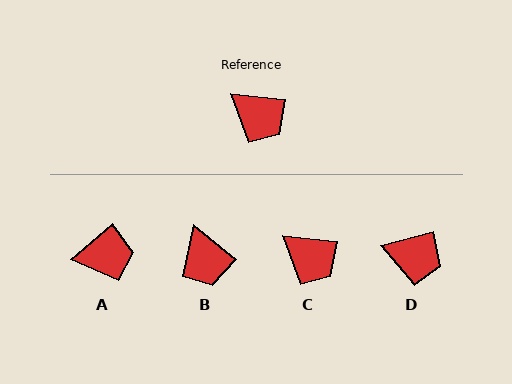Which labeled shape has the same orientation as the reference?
C.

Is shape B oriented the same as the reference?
No, it is off by about 32 degrees.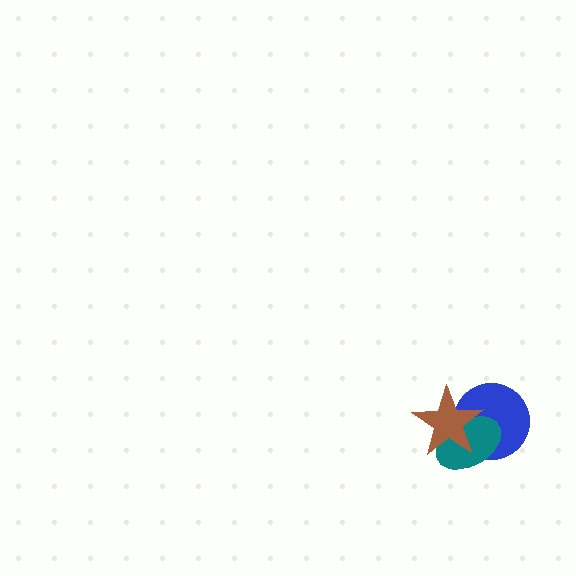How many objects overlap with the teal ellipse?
2 objects overlap with the teal ellipse.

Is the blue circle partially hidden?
Yes, it is partially covered by another shape.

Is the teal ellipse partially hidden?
Yes, it is partially covered by another shape.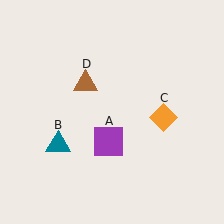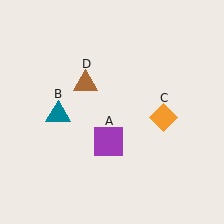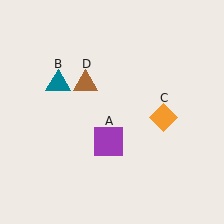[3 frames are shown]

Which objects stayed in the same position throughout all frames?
Purple square (object A) and orange diamond (object C) and brown triangle (object D) remained stationary.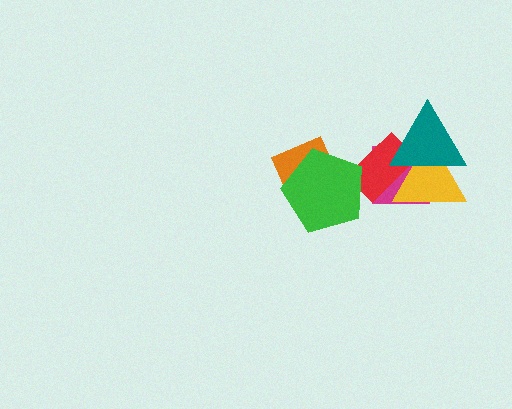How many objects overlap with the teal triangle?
3 objects overlap with the teal triangle.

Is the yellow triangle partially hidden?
Yes, it is partially covered by another shape.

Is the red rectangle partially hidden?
Yes, it is partially covered by another shape.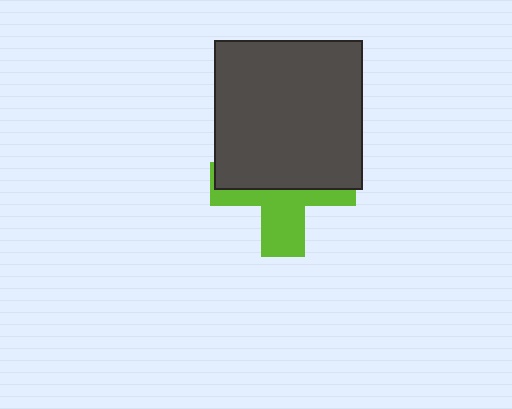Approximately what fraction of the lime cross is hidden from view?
Roughly 57% of the lime cross is hidden behind the dark gray square.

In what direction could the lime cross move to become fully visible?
The lime cross could move down. That would shift it out from behind the dark gray square entirely.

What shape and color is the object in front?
The object in front is a dark gray square.